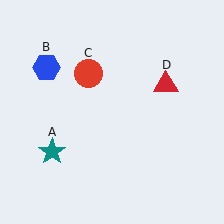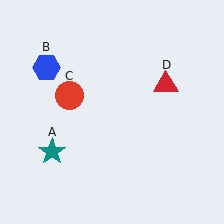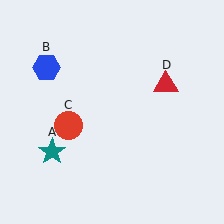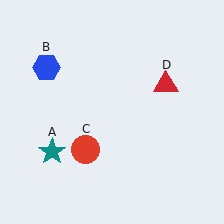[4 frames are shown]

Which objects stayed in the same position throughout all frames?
Teal star (object A) and blue hexagon (object B) and red triangle (object D) remained stationary.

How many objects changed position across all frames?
1 object changed position: red circle (object C).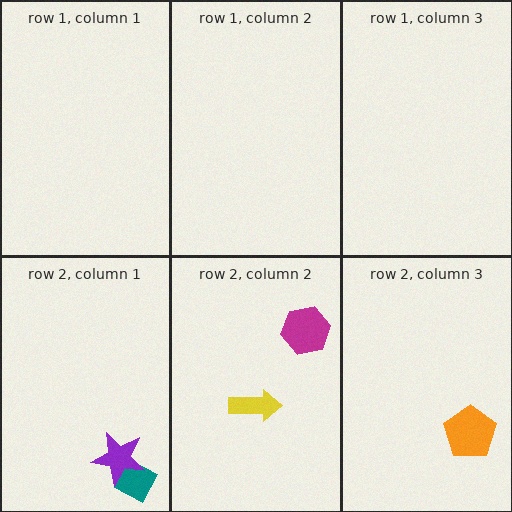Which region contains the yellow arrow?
The row 2, column 2 region.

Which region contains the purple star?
The row 2, column 1 region.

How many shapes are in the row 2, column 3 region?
1.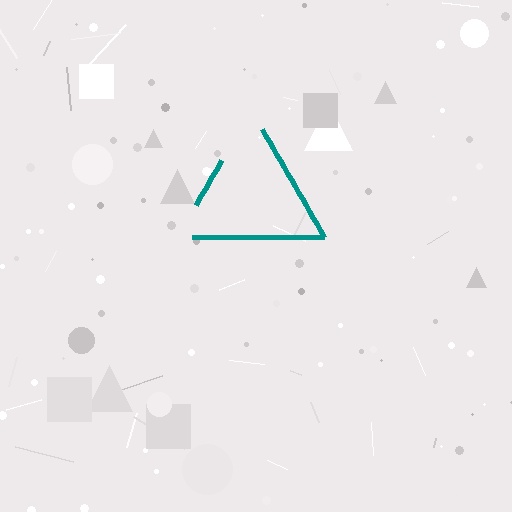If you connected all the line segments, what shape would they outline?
They would outline a triangle.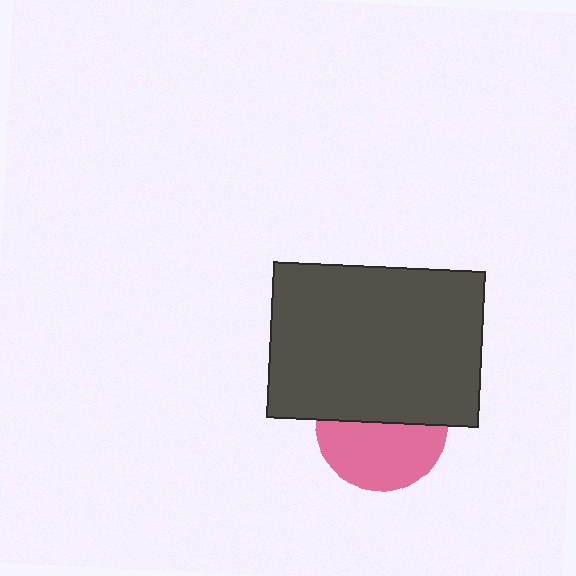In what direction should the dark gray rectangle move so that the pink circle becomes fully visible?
The dark gray rectangle should move up. That is the shortest direction to clear the overlap and leave the pink circle fully visible.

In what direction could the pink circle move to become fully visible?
The pink circle could move down. That would shift it out from behind the dark gray rectangle entirely.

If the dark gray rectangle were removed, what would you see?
You would see the complete pink circle.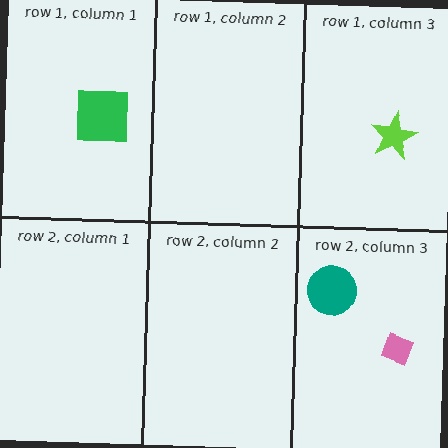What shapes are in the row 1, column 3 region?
The lime star.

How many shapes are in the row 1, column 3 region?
1.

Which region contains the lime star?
The row 1, column 3 region.